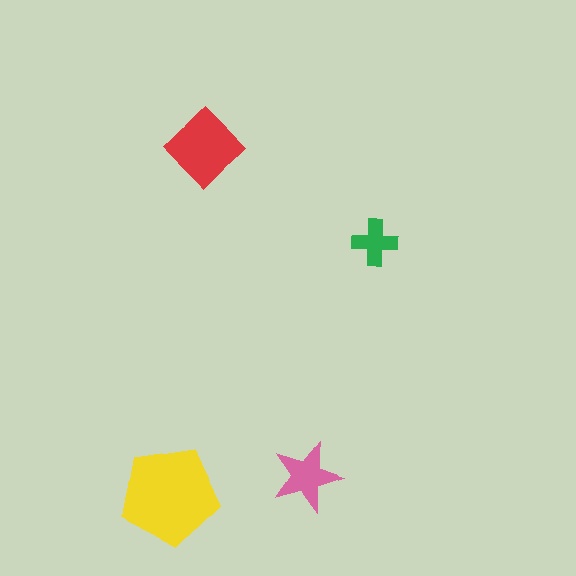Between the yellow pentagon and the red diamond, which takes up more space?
The yellow pentagon.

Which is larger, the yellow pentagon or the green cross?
The yellow pentagon.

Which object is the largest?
The yellow pentagon.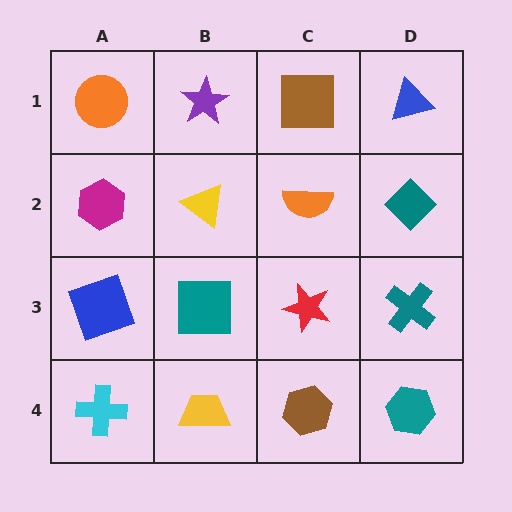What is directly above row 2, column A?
An orange circle.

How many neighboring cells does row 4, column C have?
3.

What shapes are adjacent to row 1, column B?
A yellow triangle (row 2, column B), an orange circle (row 1, column A), a brown square (row 1, column C).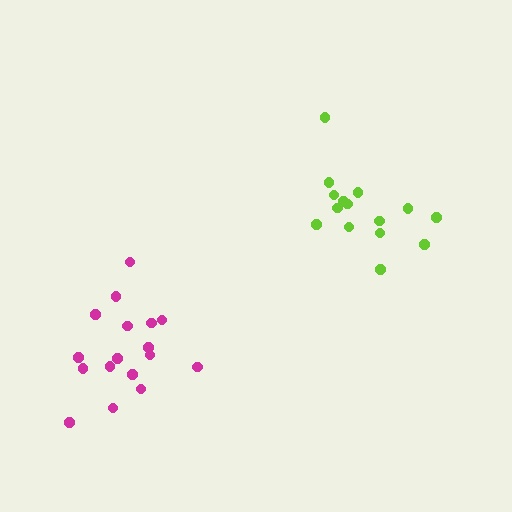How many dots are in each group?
Group 1: 15 dots, Group 2: 17 dots (32 total).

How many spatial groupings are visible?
There are 2 spatial groupings.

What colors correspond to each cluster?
The clusters are colored: lime, magenta.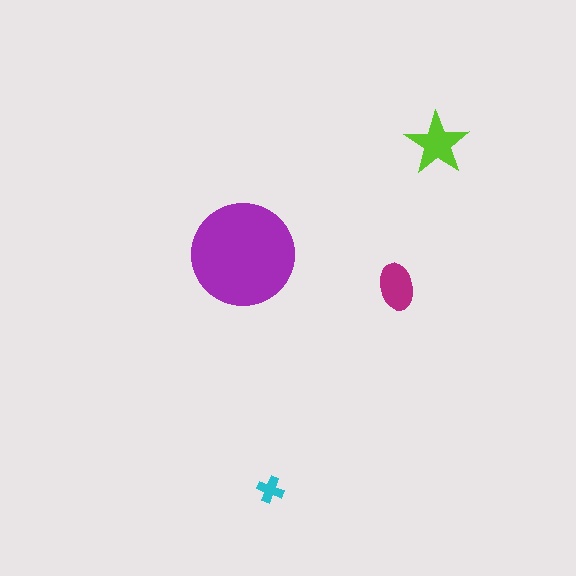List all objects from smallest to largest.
The cyan cross, the magenta ellipse, the lime star, the purple circle.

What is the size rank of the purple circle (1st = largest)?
1st.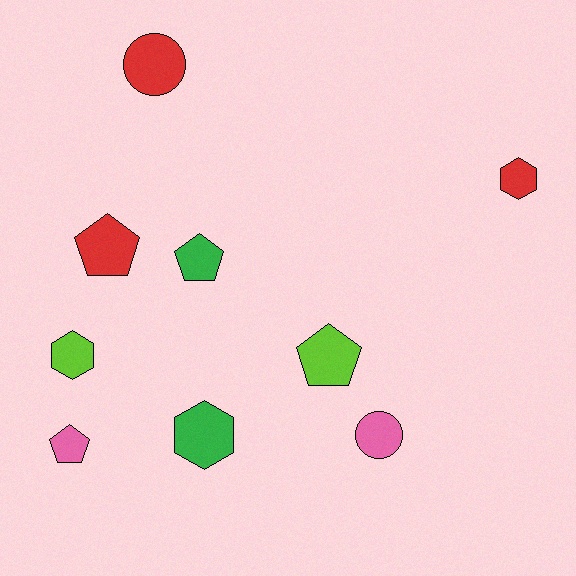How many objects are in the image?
There are 9 objects.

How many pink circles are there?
There is 1 pink circle.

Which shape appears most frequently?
Pentagon, with 4 objects.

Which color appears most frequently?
Red, with 3 objects.